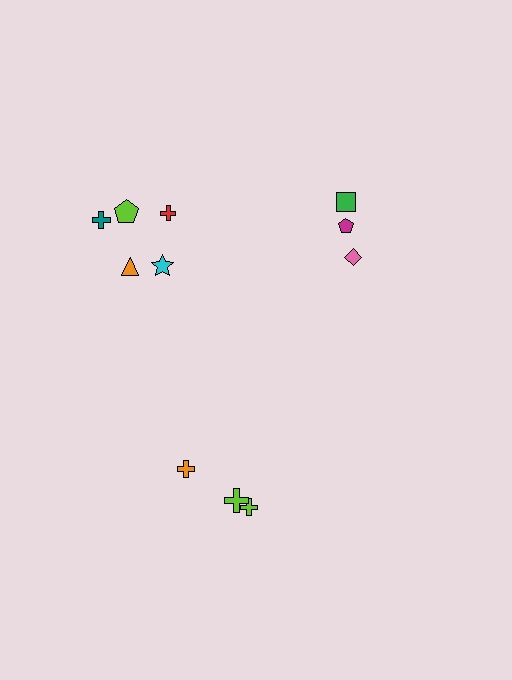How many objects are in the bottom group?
There are 3 objects.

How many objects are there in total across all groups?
There are 11 objects.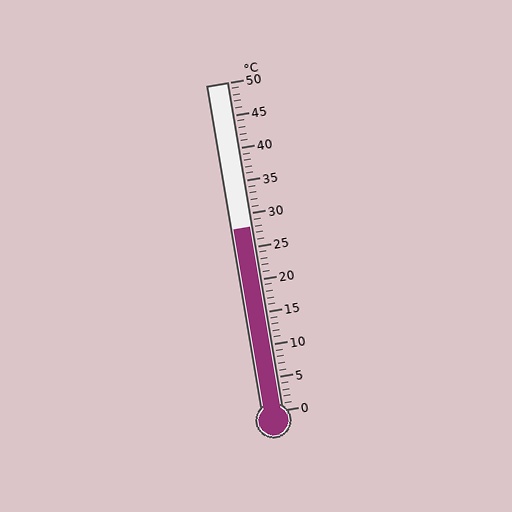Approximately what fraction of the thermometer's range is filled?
The thermometer is filled to approximately 55% of its range.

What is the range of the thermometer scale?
The thermometer scale ranges from 0°C to 50°C.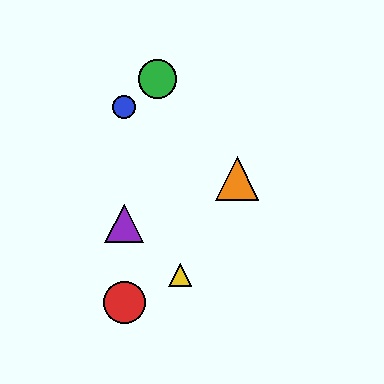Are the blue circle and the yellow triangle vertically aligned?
No, the blue circle is at x≈124 and the yellow triangle is at x≈180.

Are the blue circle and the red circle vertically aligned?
Yes, both are at x≈124.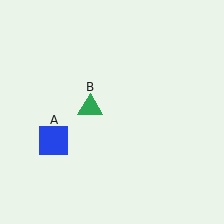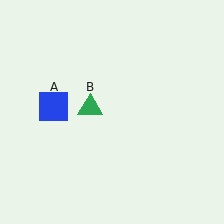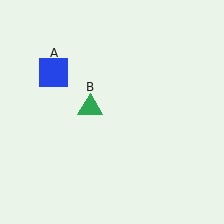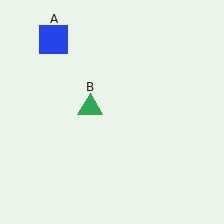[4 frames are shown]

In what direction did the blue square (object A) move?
The blue square (object A) moved up.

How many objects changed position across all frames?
1 object changed position: blue square (object A).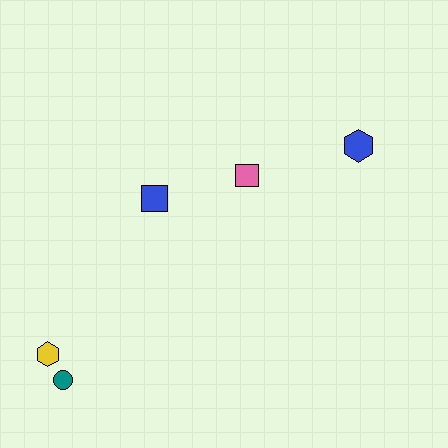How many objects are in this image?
There are 5 objects.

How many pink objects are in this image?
There is 1 pink object.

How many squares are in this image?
There are 2 squares.